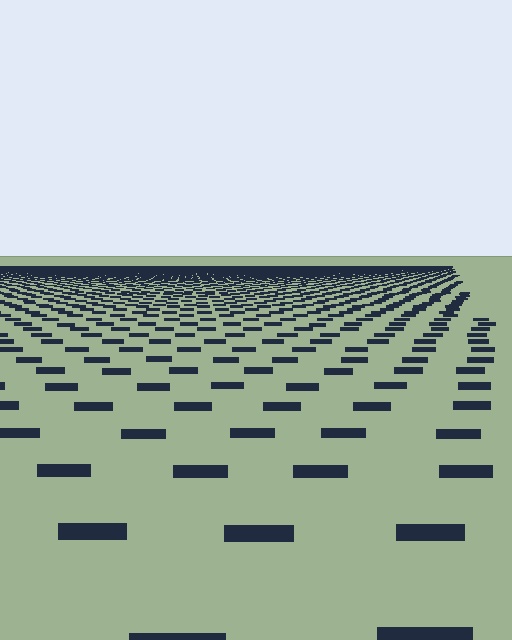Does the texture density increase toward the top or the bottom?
Density increases toward the top.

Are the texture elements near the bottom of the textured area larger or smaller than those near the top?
Larger. Near the bottom, elements are closer to the viewer and appear at a bigger on-screen size.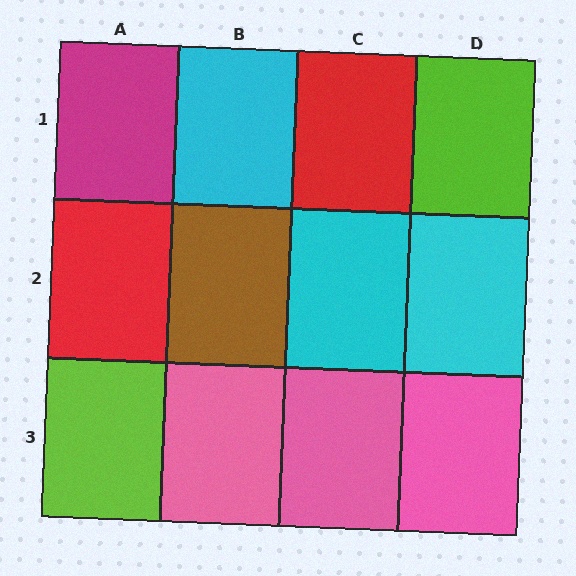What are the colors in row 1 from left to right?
Magenta, cyan, red, lime.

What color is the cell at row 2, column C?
Cyan.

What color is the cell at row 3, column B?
Pink.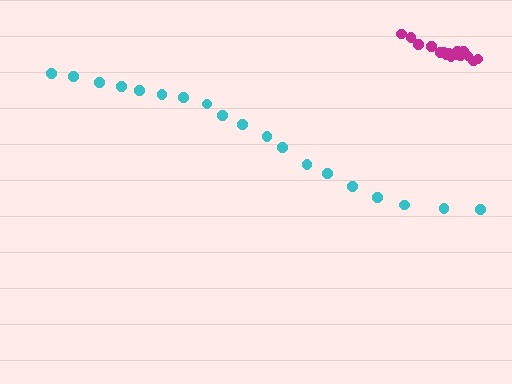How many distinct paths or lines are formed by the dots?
There are 2 distinct paths.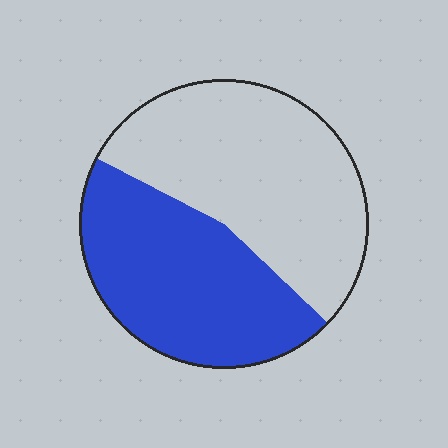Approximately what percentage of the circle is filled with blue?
Approximately 45%.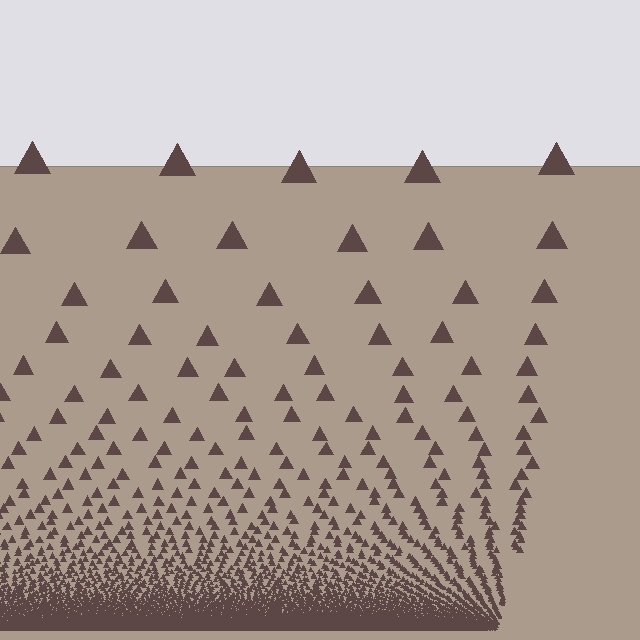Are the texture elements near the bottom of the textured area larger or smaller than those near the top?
Smaller. The gradient is inverted — elements near the bottom are smaller and denser.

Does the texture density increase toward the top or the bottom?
Density increases toward the bottom.